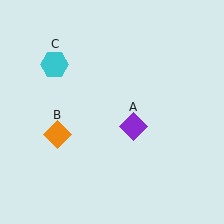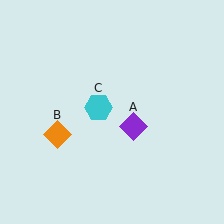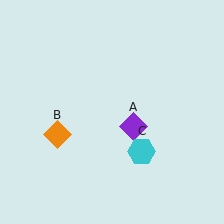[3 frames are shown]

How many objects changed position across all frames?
1 object changed position: cyan hexagon (object C).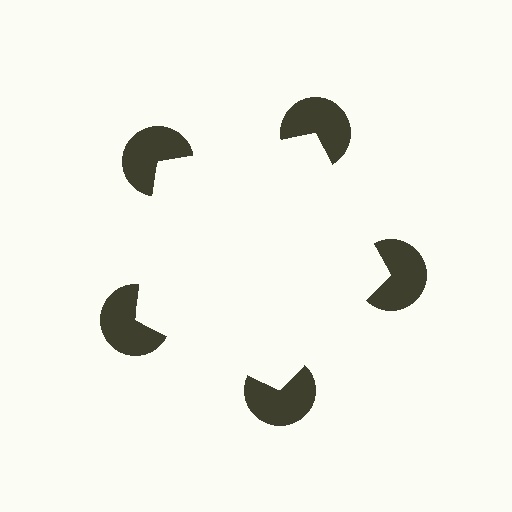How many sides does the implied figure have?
5 sides.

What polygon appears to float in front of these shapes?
An illusory pentagon — its edges are inferred from the aligned wedge cuts in the pac-man discs, not physically drawn.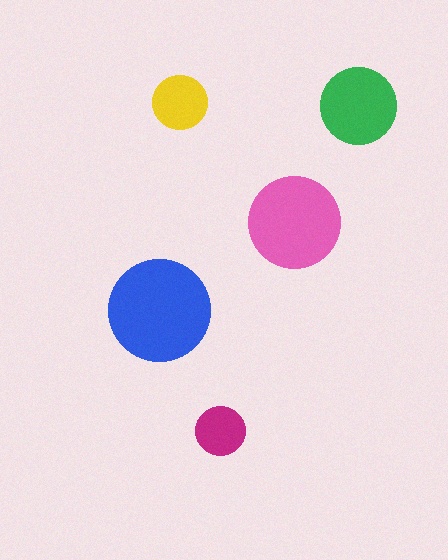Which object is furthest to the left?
The blue circle is leftmost.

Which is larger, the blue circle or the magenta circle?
The blue one.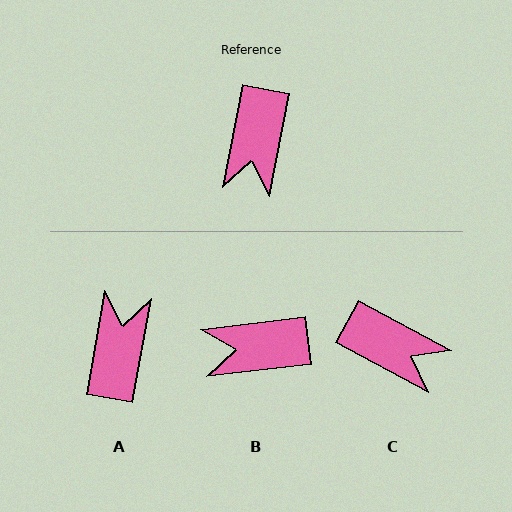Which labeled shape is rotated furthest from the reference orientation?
A, about 179 degrees away.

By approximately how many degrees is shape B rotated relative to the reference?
Approximately 72 degrees clockwise.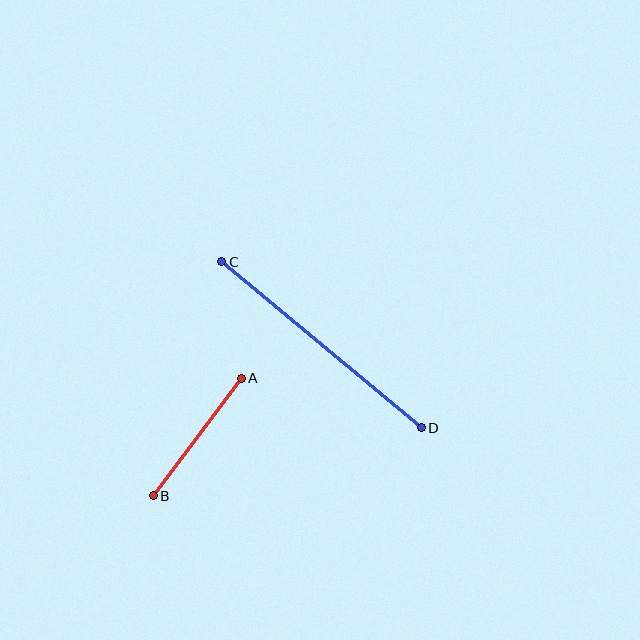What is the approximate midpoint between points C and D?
The midpoint is at approximately (322, 345) pixels.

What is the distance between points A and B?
The distance is approximately 147 pixels.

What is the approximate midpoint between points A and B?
The midpoint is at approximately (197, 437) pixels.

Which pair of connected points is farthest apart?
Points C and D are farthest apart.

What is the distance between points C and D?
The distance is approximately 260 pixels.